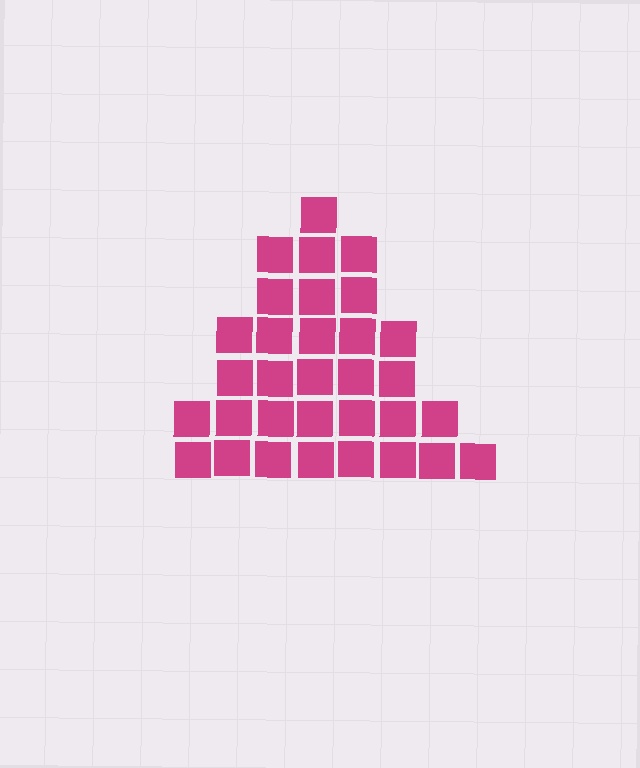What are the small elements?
The small elements are squares.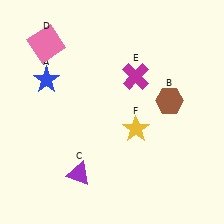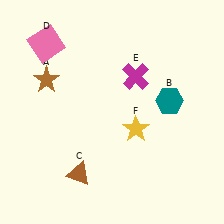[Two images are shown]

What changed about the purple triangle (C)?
In Image 1, C is purple. In Image 2, it changed to brown.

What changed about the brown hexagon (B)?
In Image 1, B is brown. In Image 2, it changed to teal.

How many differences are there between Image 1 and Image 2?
There are 3 differences between the two images.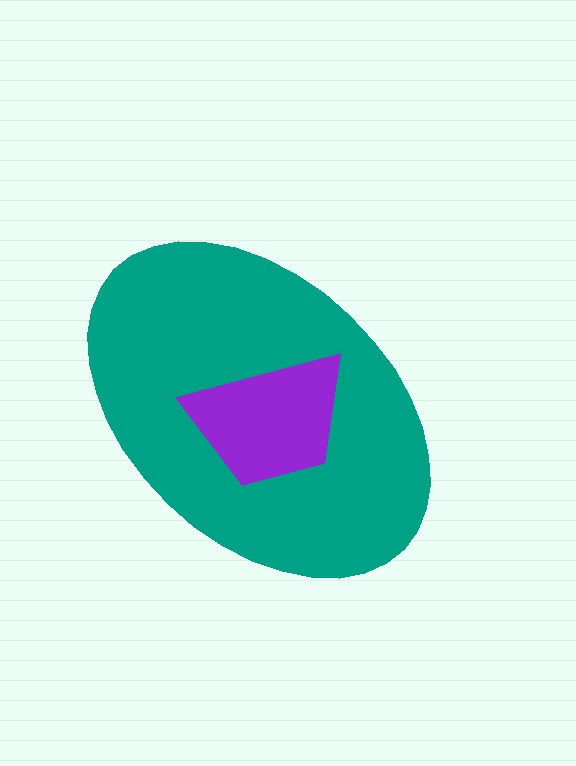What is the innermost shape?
The purple trapezoid.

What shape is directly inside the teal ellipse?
The purple trapezoid.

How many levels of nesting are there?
2.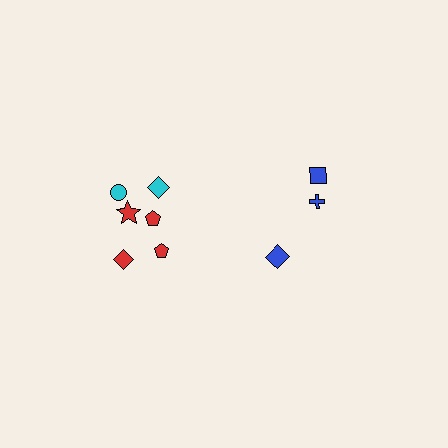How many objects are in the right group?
There are 3 objects.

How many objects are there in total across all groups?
There are 9 objects.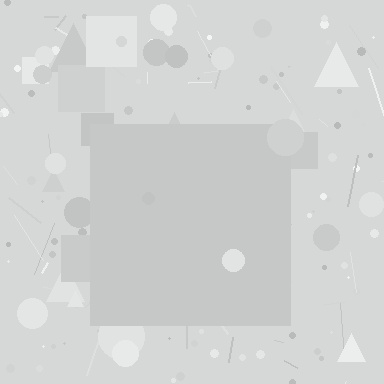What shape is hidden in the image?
A square is hidden in the image.